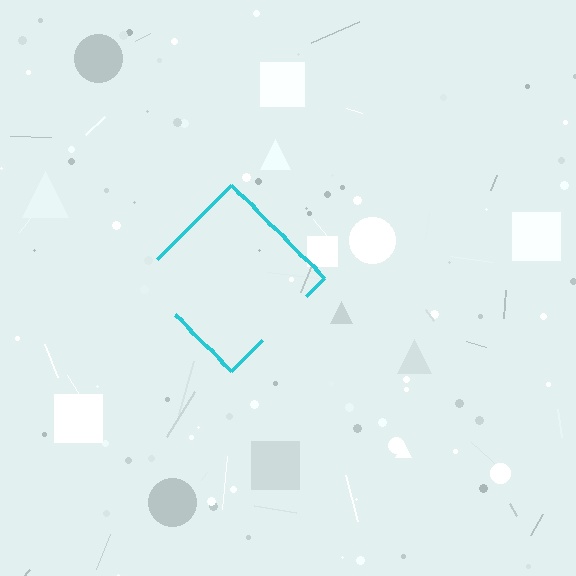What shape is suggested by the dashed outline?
The dashed outline suggests a diamond.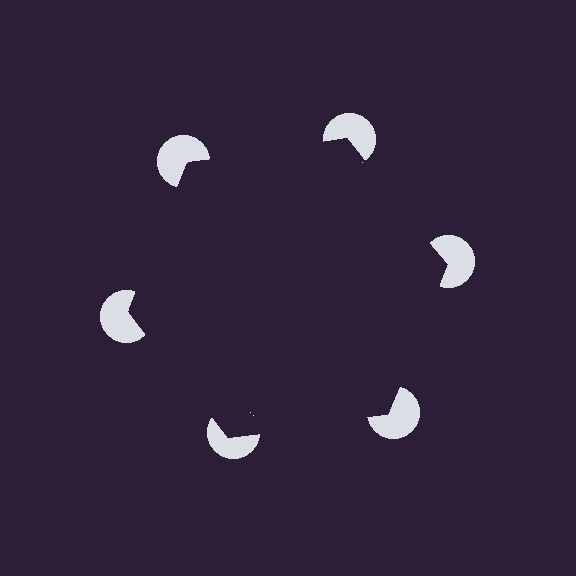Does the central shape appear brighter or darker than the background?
It typically appears slightly darker than the background, even though no actual brightness change is drawn.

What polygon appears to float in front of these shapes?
An illusory hexagon — its edges are inferred from the aligned wedge cuts in the pac-man discs, not physically drawn.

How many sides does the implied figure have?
6 sides.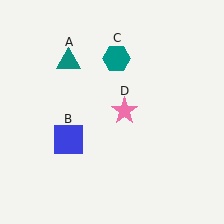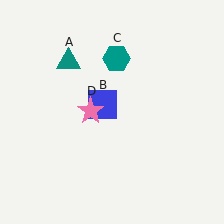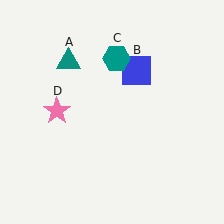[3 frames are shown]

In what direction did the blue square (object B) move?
The blue square (object B) moved up and to the right.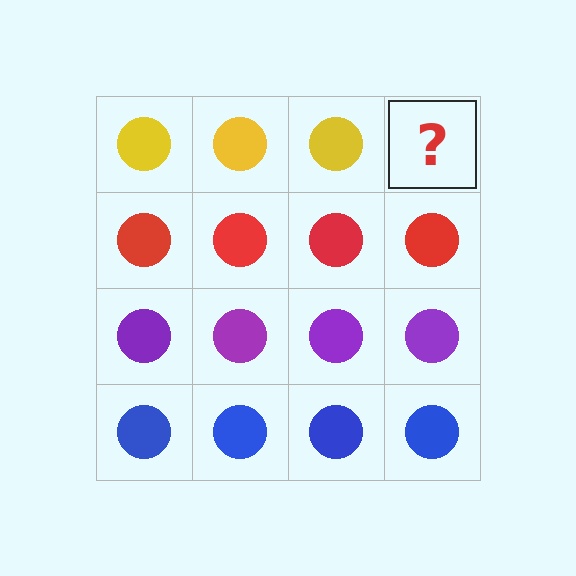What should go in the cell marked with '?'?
The missing cell should contain a yellow circle.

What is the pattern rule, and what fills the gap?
The rule is that each row has a consistent color. The gap should be filled with a yellow circle.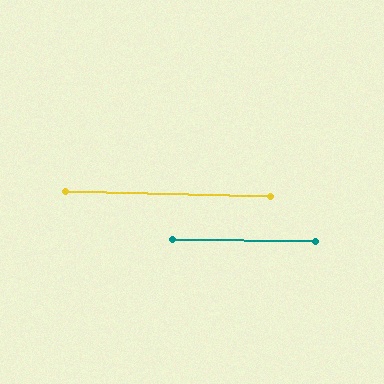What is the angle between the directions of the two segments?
Approximately 0 degrees.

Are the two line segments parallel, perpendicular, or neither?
Parallel — their directions differ by only 0.1°.